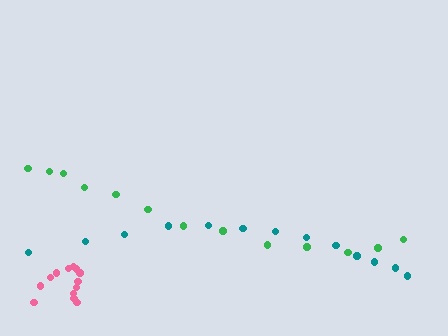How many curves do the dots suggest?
There are 3 distinct paths.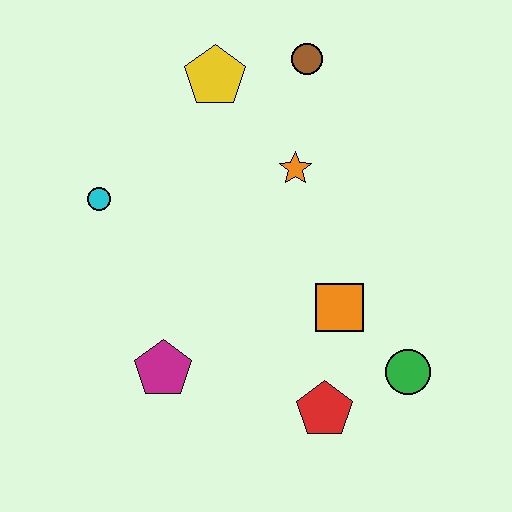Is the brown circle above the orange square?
Yes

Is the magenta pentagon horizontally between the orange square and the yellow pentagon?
No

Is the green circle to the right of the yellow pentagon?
Yes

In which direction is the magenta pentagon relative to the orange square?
The magenta pentagon is to the left of the orange square.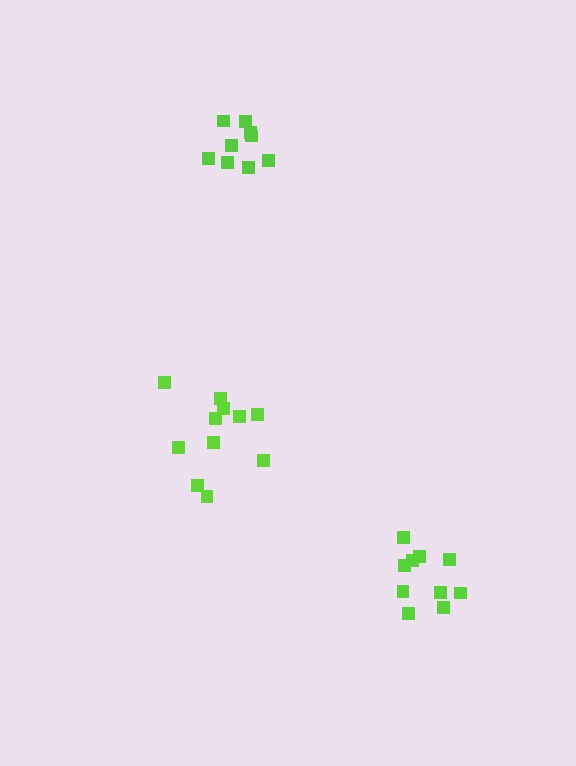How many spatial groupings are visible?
There are 3 spatial groupings.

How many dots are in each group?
Group 1: 9 dots, Group 2: 11 dots, Group 3: 10 dots (30 total).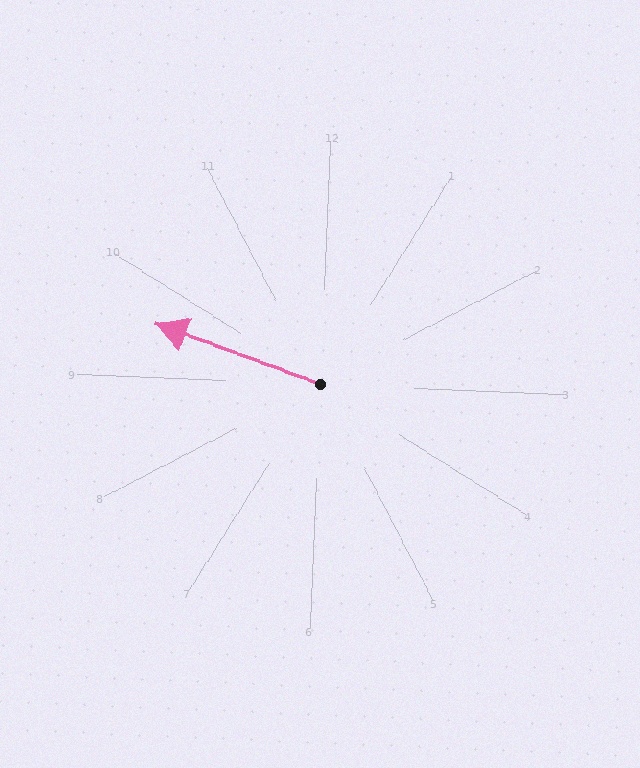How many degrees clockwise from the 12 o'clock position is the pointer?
Approximately 288 degrees.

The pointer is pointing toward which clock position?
Roughly 10 o'clock.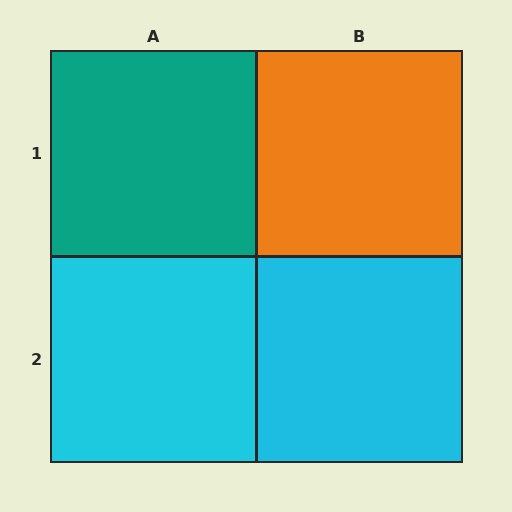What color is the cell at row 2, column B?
Cyan.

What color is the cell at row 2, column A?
Cyan.